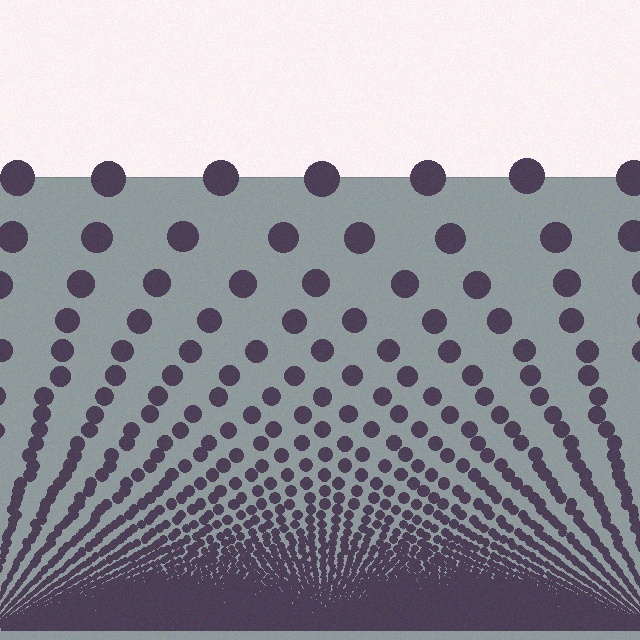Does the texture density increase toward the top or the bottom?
Density increases toward the bottom.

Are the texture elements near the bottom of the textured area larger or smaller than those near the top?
Smaller. The gradient is inverted — elements near the bottom are smaller and denser.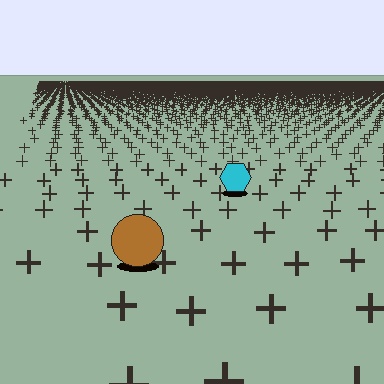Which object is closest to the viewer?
The brown circle is closest. The texture marks near it are larger and more spread out.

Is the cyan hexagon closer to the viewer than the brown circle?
No. The brown circle is closer — you can tell from the texture gradient: the ground texture is coarser near it.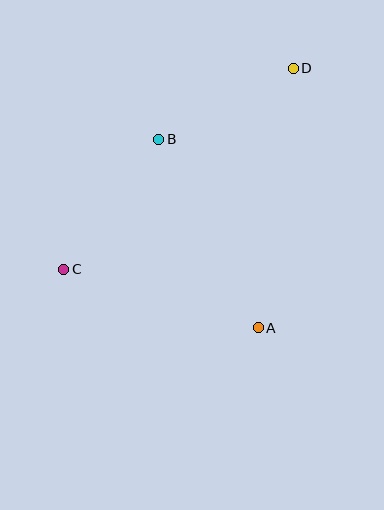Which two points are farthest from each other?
Points C and D are farthest from each other.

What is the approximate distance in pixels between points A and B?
The distance between A and B is approximately 213 pixels.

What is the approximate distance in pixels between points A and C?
The distance between A and C is approximately 203 pixels.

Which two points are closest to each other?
Points B and D are closest to each other.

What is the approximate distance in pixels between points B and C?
The distance between B and C is approximately 161 pixels.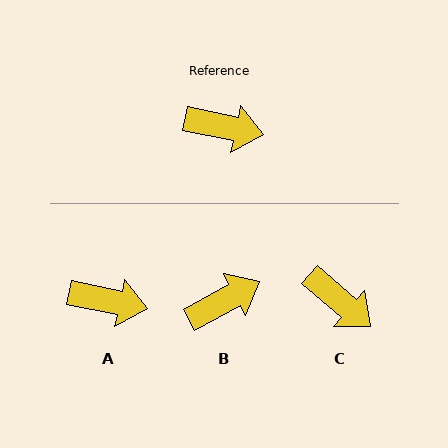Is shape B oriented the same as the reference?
No, it is off by about 40 degrees.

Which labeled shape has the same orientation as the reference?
A.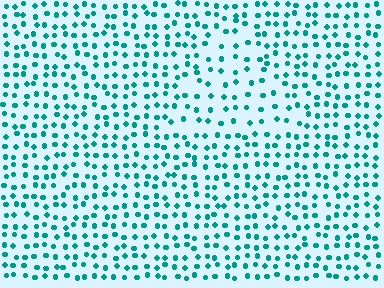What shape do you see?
I see a triangle.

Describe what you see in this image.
The image contains small teal elements arranged at two different densities. A triangle-shaped region is visible where the elements are less densely packed than the surrounding area.